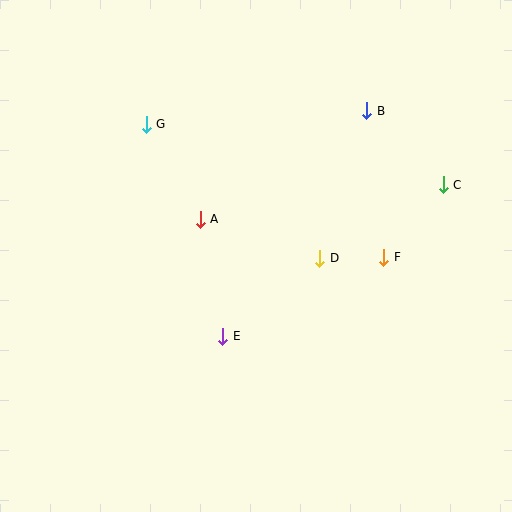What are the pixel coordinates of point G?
Point G is at (146, 124).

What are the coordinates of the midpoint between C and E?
The midpoint between C and E is at (333, 261).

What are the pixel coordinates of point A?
Point A is at (200, 219).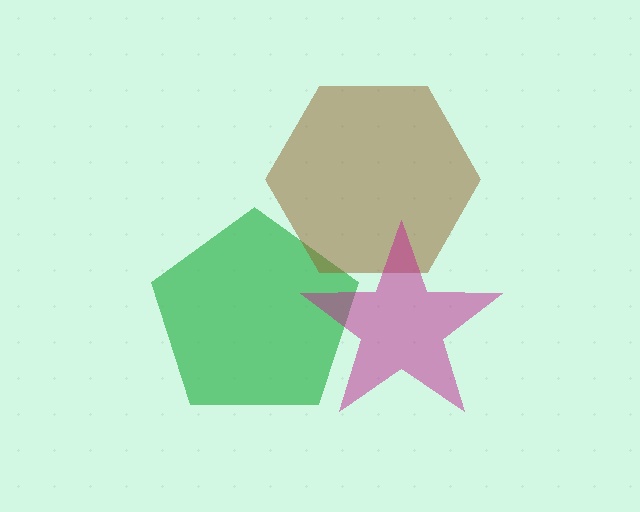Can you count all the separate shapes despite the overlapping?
Yes, there are 3 separate shapes.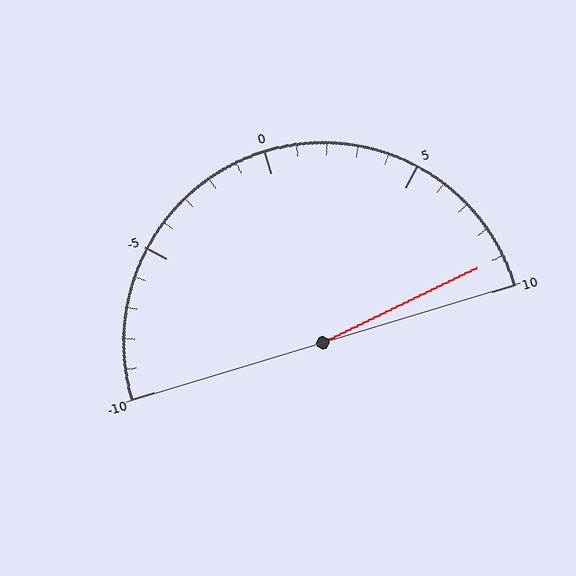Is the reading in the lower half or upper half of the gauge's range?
The reading is in the upper half of the range (-10 to 10).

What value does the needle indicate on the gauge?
The needle indicates approximately 9.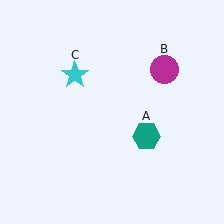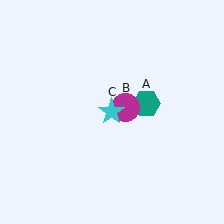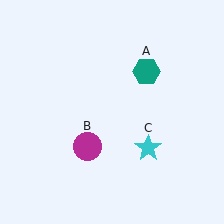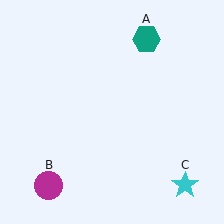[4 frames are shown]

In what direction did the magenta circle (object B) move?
The magenta circle (object B) moved down and to the left.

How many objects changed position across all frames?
3 objects changed position: teal hexagon (object A), magenta circle (object B), cyan star (object C).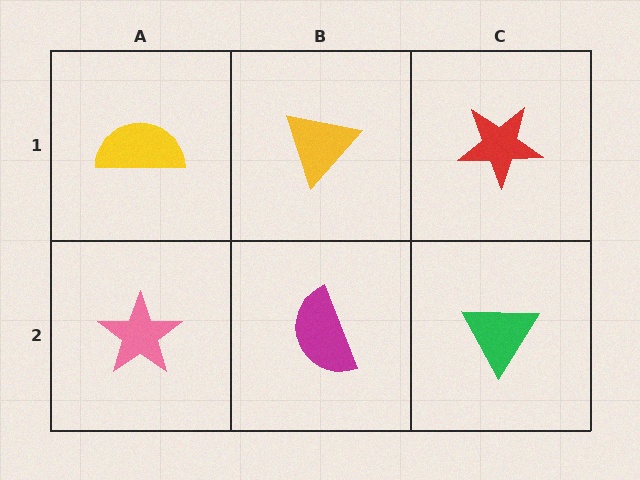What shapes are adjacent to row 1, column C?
A green triangle (row 2, column C), a yellow triangle (row 1, column B).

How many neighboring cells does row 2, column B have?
3.